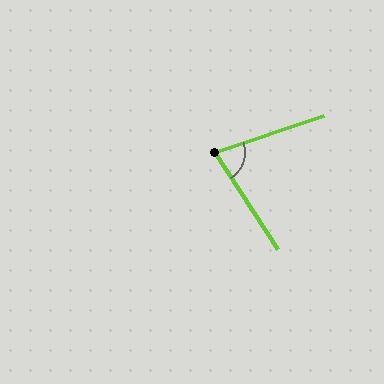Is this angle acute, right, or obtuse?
It is acute.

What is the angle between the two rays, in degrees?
Approximately 76 degrees.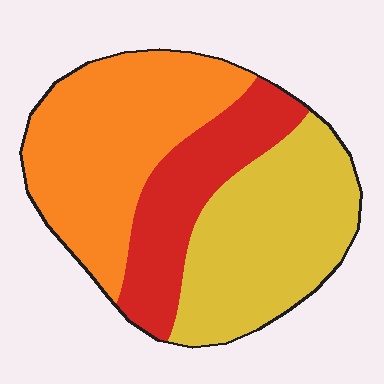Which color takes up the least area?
Red, at roughly 25%.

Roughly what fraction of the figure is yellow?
Yellow takes up about three eighths (3/8) of the figure.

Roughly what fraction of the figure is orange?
Orange takes up between a third and a half of the figure.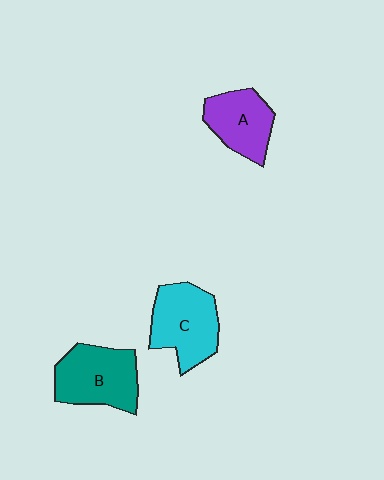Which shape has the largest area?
Shape B (teal).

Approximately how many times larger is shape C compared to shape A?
Approximately 1.3 times.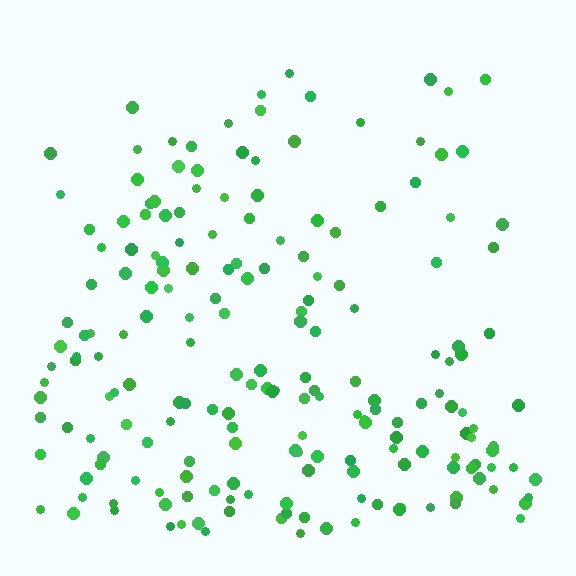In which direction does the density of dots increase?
From top to bottom, with the bottom side densest.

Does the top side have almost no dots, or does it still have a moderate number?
Still a moderate number, just noticeably fewer than the bottom.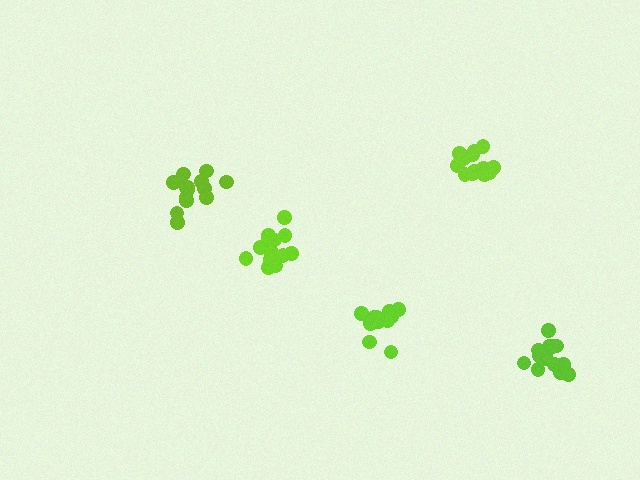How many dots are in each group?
Group 1: 14 dots, Group 2: 13 dots, Group 3: 12 dots, Group 4: 14 dots, Group 5: 14 dots (67 total).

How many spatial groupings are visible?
There are 5 spatial groupings.